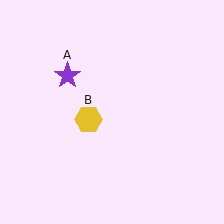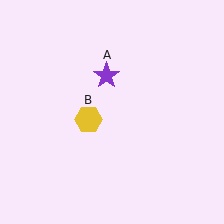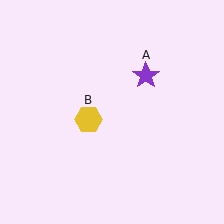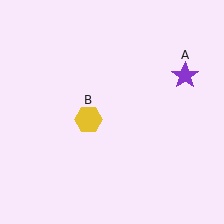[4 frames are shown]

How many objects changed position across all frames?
1 object changed position: purple star (object A).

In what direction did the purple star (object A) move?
The purple star (object A) moved right.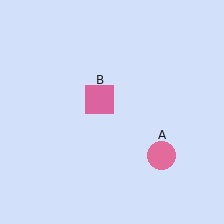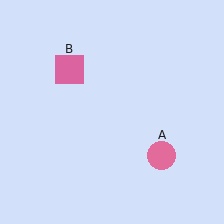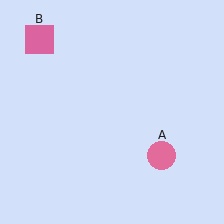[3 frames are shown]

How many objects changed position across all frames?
1 object changed position: pink square (object B).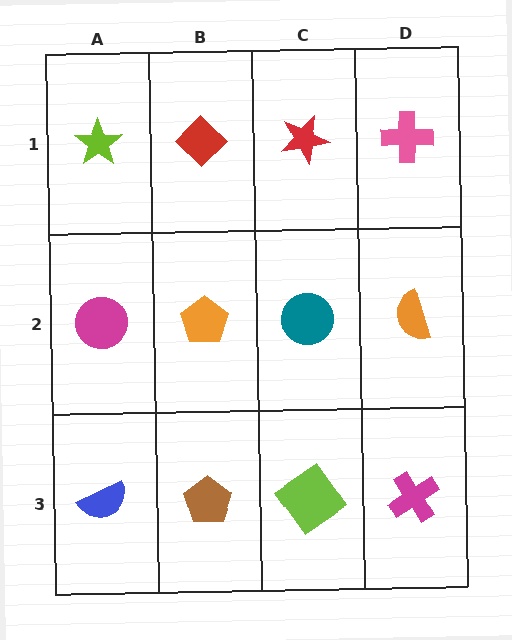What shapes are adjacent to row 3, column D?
An orange semicircle (row 2, column D), a lime diamond (row 3, column C).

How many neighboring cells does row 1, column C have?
3.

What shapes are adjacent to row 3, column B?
An orange pentagon (row 2, column B), a blue semicircle (row 3, column A), a lime diamond (row 3, column C).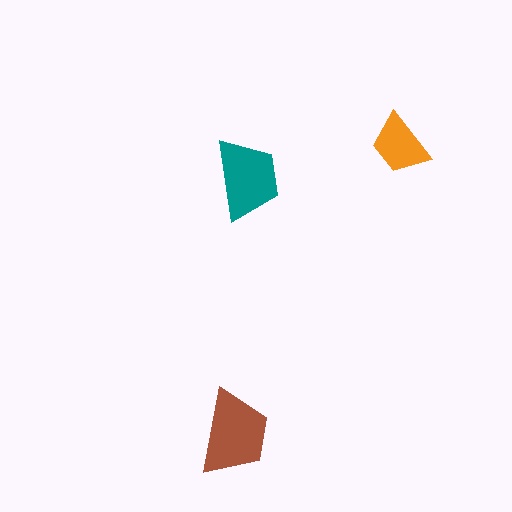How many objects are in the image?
There are 3 objects in the image.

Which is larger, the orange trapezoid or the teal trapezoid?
The teal one.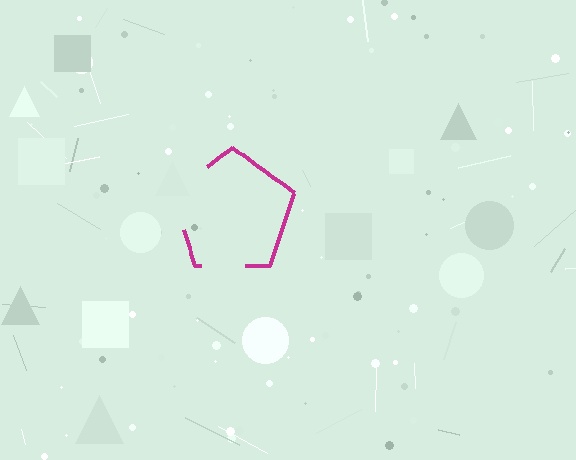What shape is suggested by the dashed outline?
The dashed outline suggests a pentagon.